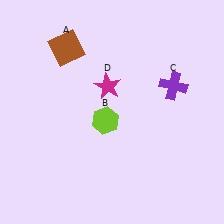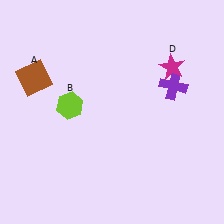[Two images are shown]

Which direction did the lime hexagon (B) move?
The lime hexagon (B) moved left.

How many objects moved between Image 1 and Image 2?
3 objects moved between the two images.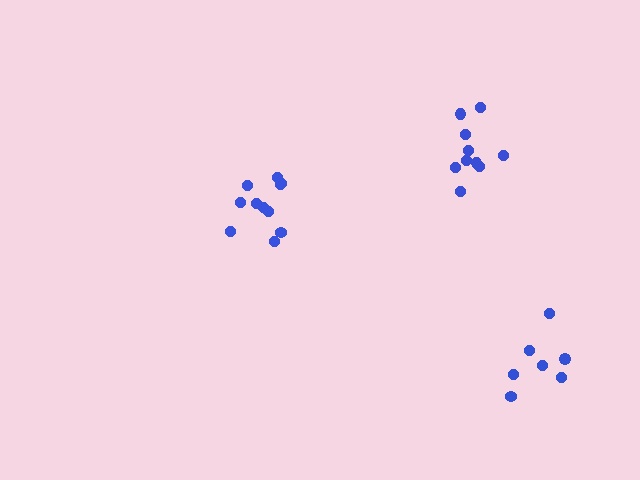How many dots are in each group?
Group 1: 7 dots, Group 2: 10 dots, Group 3: 11 dots (28 total).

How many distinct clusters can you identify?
There are 3 distinct clusters.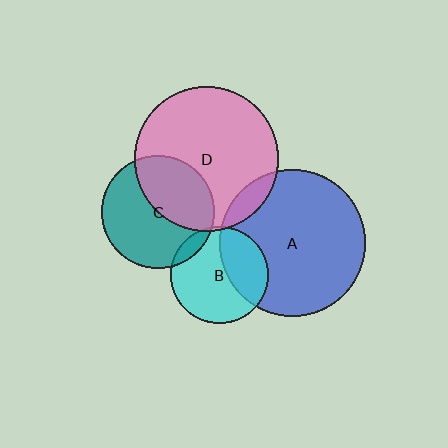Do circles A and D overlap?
Yes.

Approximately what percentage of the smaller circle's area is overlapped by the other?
Approximately 10%.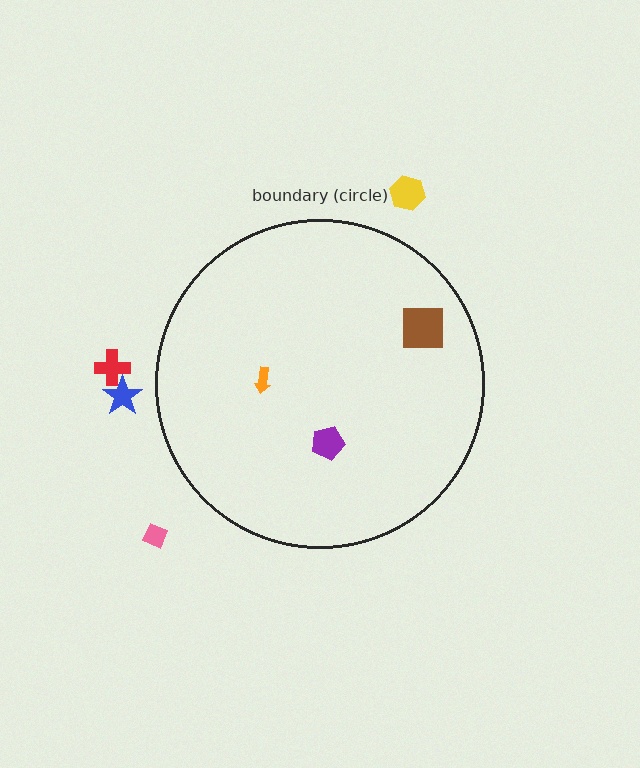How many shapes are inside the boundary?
3 inside, 4 outside.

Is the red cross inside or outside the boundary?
Outside.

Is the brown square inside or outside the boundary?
Inside.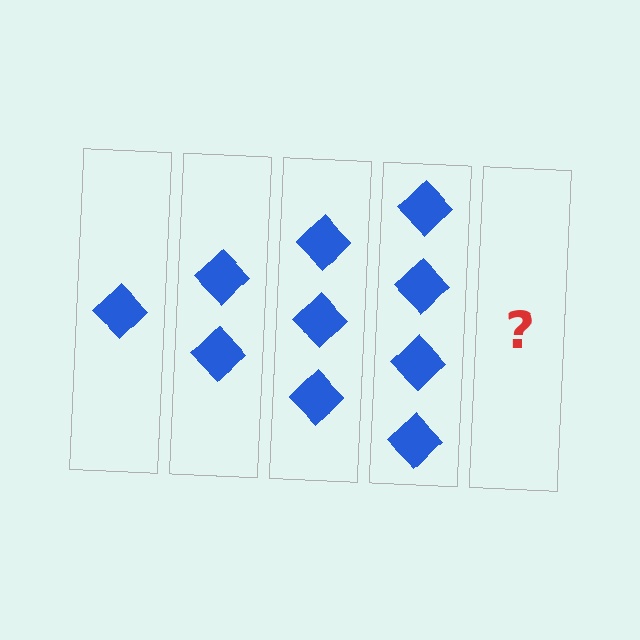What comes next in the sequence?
The next element should be 5 diamonds.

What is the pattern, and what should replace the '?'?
The pattern is that each step adds one more diamond. The '?' should be 5 diamonds.